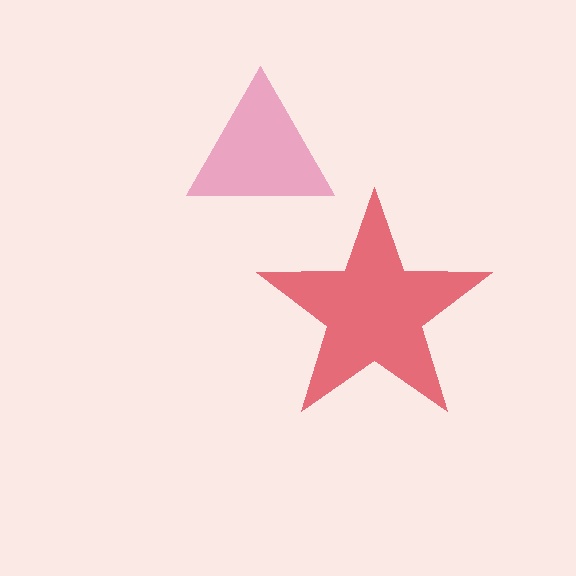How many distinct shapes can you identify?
There are 2 distinct shapes: a magenta triangle, a red star.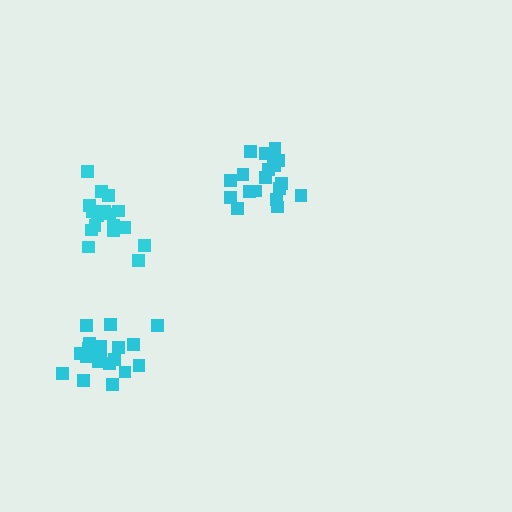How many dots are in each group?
Group 1: 19 dots, Group 2: 18 dots, Group 3: 19 dots (56 total).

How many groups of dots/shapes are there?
There are 3 groups.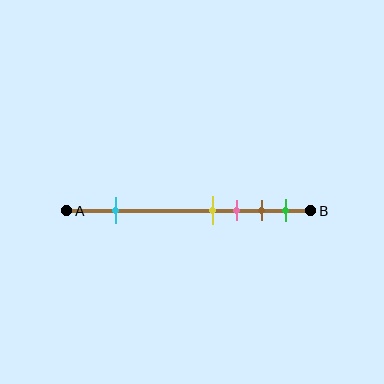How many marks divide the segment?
There are 5 marks dividing the segment.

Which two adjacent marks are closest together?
The yellow and pink marks are the closest adjacent pair.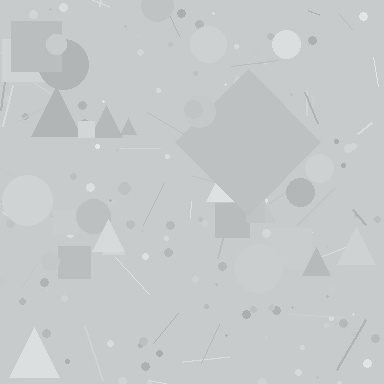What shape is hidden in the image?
A diamond is hidden in the image.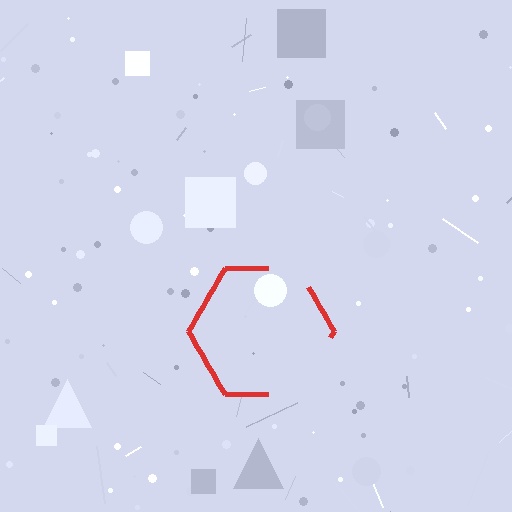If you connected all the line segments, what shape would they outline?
They would outline a hexagon.